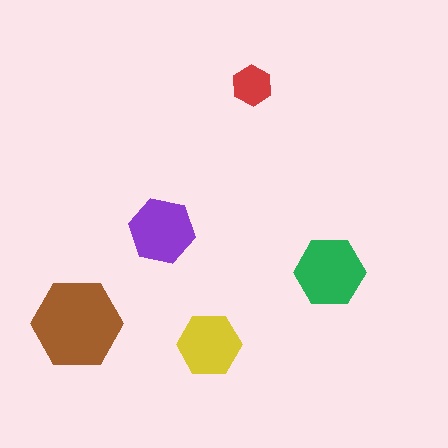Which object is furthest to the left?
The brown hexagon is leftmost.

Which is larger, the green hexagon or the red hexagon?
The green one.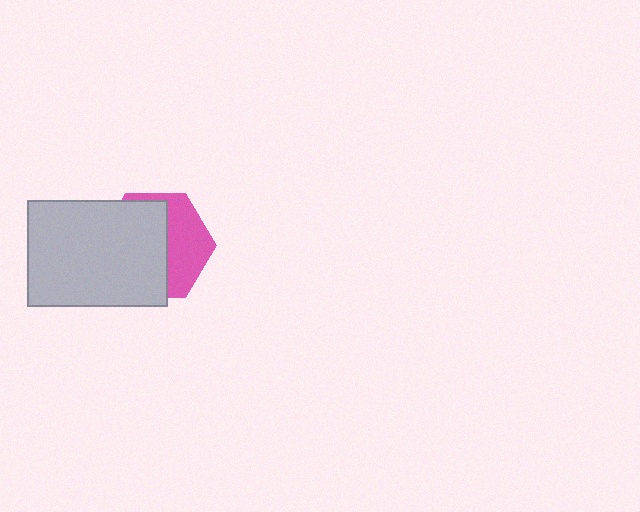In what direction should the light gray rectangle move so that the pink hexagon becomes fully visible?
The light gray rectangle should move left. That is the shortest direction to clear the overlap and leave the pink hexagon fully visible.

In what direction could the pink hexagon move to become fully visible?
The pink hexagon could move right. That would shift it out from behind the light gray rectangle entirely.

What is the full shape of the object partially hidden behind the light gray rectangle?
The partially hidden object is a pink hexagon.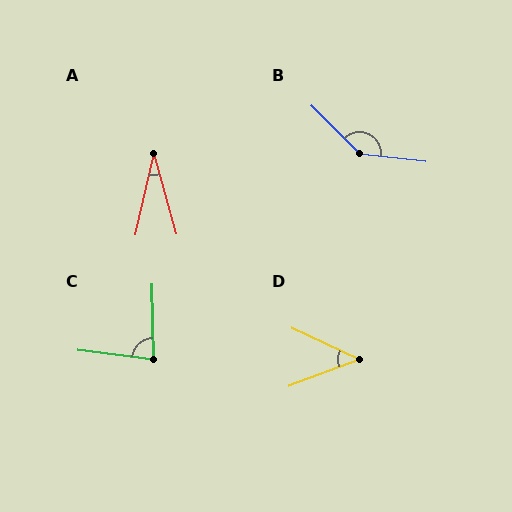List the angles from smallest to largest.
A (28°), D (46°), C (81°), B (141°).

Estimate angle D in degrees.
Approximately 46 degrees.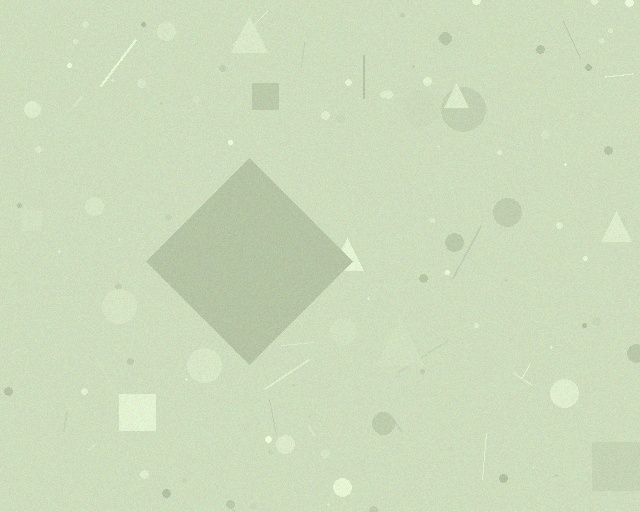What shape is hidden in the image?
A diamond is hidden in the image.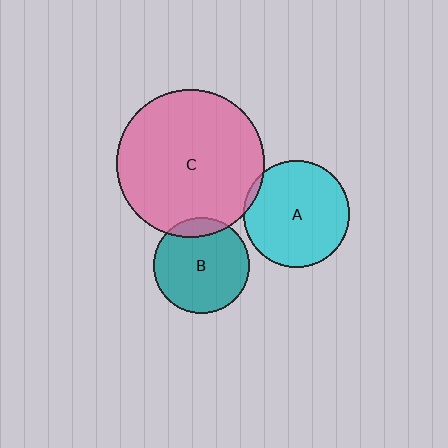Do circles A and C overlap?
Yes.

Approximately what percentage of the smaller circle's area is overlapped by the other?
Approximately 5%.